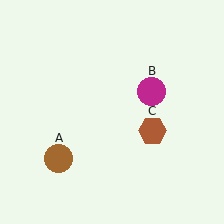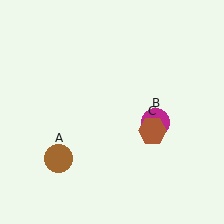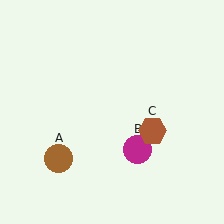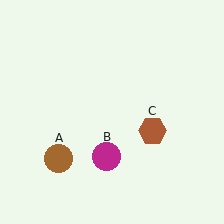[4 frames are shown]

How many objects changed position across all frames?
1 object changed position: magenta circle (object B).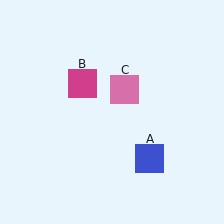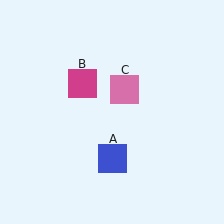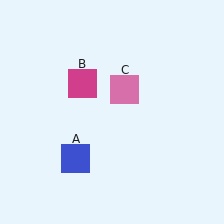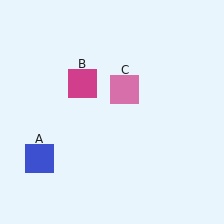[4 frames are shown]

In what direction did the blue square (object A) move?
The blue square (object A) moved left.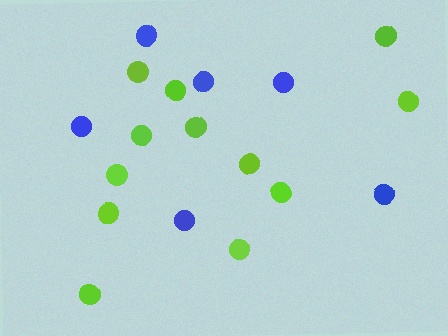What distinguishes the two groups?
There are 2 groups: one group of blue circles (6) and one group of lime circles (12).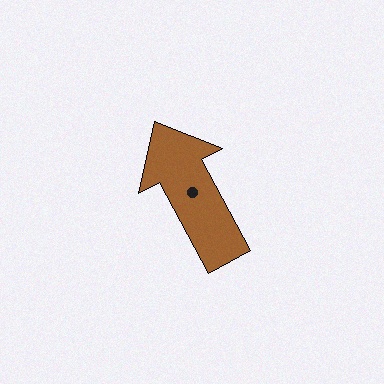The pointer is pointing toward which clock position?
Roughly 11 o'clock.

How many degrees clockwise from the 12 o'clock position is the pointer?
Approximately 332 degrees.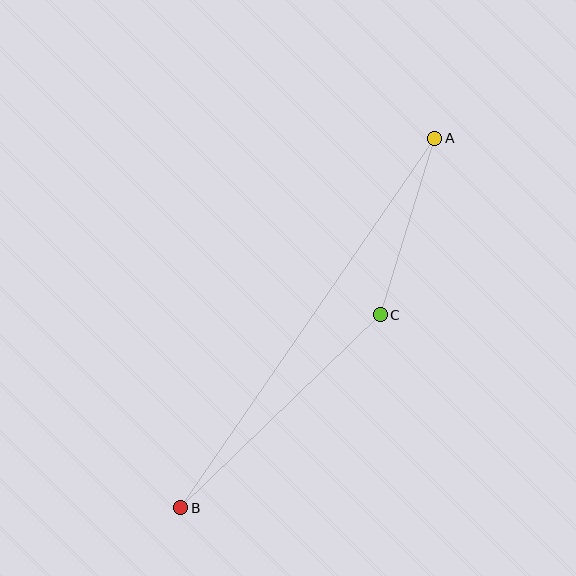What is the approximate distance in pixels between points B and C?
The distance between B and C is approximately 277 pixels.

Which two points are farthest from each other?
Points A and B are farthest from each other.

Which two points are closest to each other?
Points A and C are closest to each other.